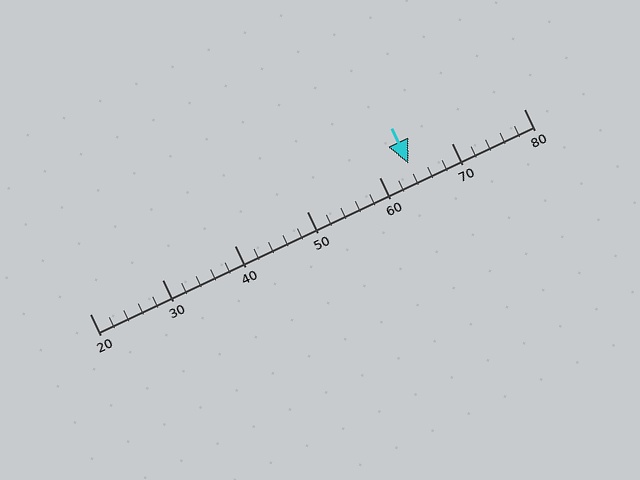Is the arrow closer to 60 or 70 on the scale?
The arrow is closer to 60.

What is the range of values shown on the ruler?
The ruler shows values from 20 to 80.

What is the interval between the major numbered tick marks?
The major tick marks are spaced 10 units apart.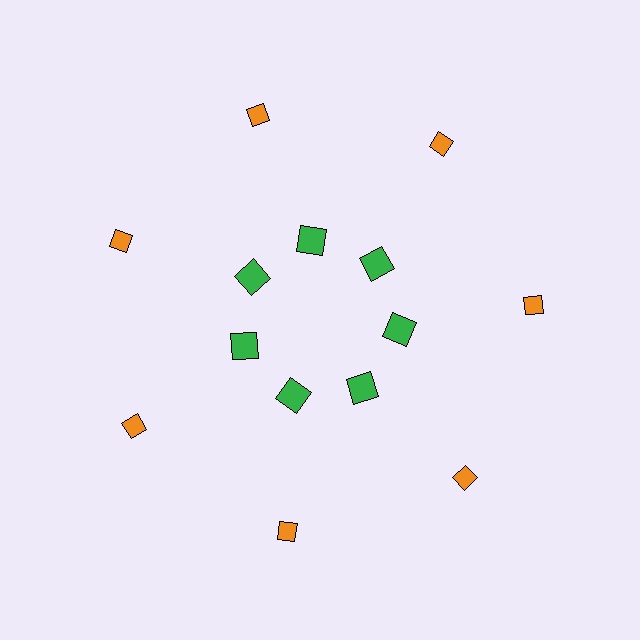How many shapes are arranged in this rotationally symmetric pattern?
There are 14 shapes, arranged in 7 groups of 2.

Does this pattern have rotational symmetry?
Yes, this pattern has 7-fold rotational symmetry. It looks the same after rotating 51 degrees around the center.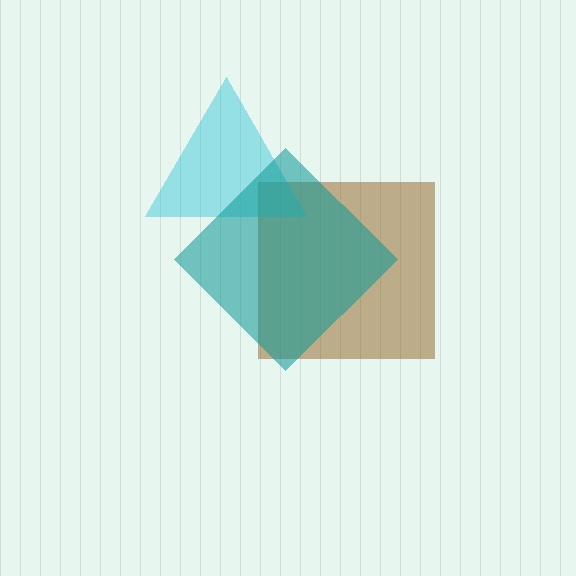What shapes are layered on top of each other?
The layered shapes are: a brown square, a cyan triangle, a teal diamond.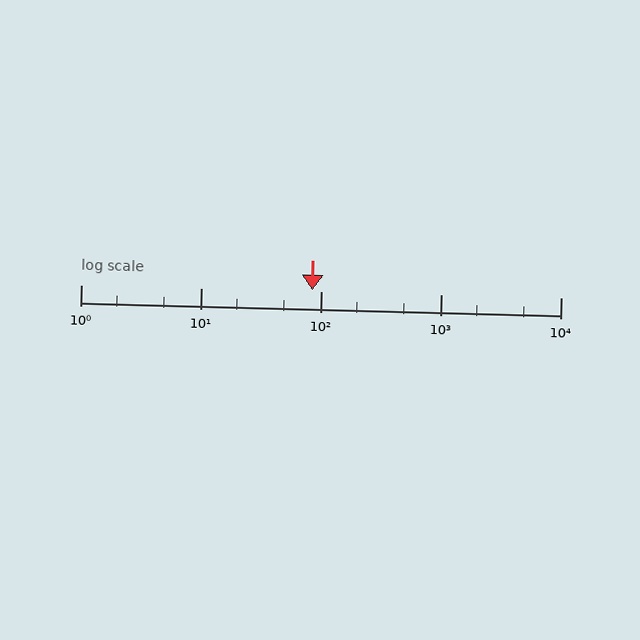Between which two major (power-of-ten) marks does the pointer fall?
The pointer is between 10 and 100.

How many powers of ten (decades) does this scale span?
The scale spans 4 decades, from 1 to 10000.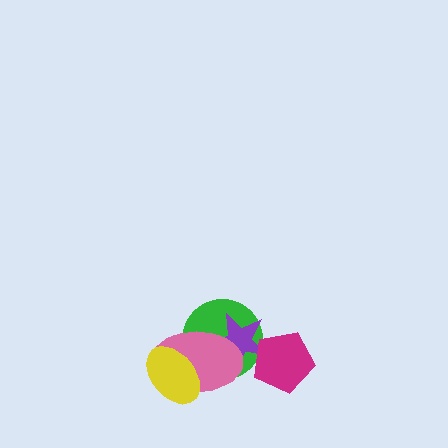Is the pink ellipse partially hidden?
Yes, it is partially covered by another shape.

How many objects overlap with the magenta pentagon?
2 objects overlap with the magenta pentagon.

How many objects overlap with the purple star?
3 objects overlap with the purple star.